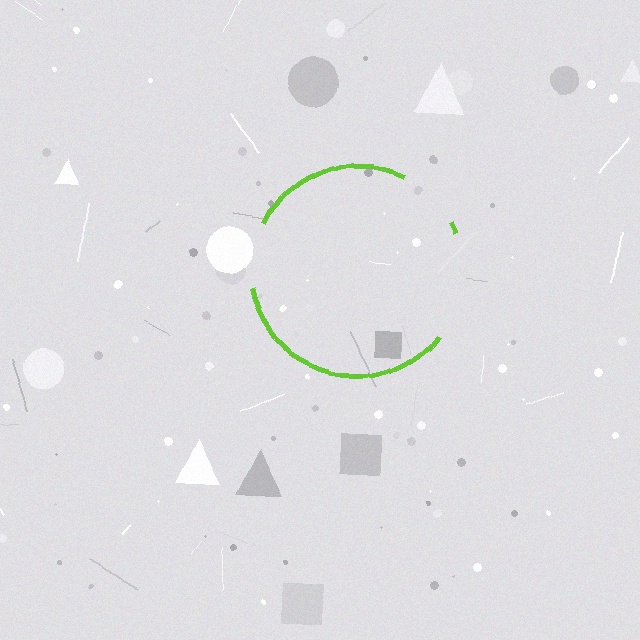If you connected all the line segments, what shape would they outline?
They would outline a circle.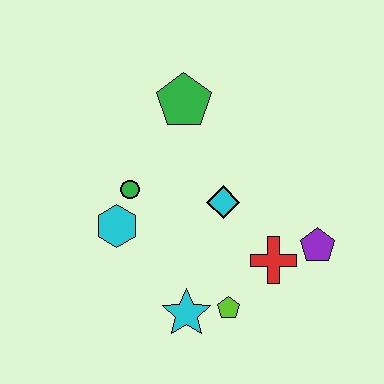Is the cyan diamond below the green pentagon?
Yes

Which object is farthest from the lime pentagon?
The green pentagon is farthest from the lime pentagon.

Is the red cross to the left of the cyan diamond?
No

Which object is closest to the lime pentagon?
The cyan star is closest to the lime pentagon.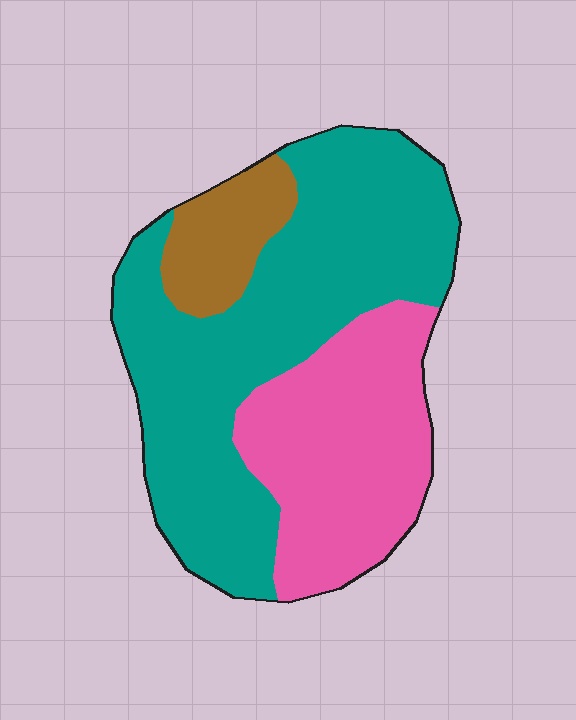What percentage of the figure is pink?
Pink takes up about one third (1/3) of the figure.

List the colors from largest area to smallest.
From largest to smallest: teal, pink, brown.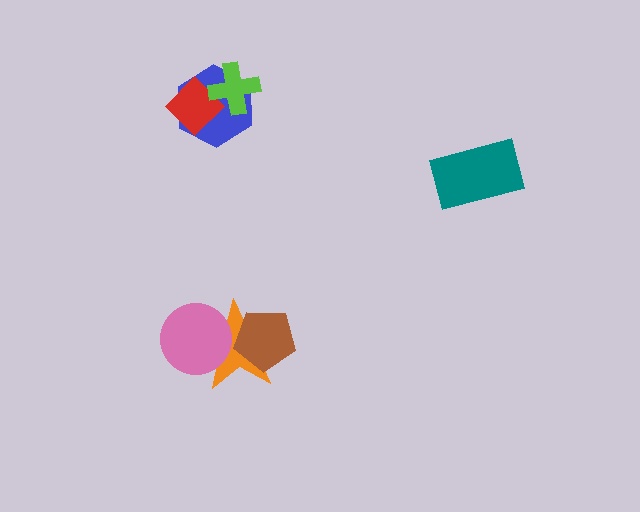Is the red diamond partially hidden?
Yes, it is partially covered by another shape.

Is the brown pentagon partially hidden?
No, no other shape covers it.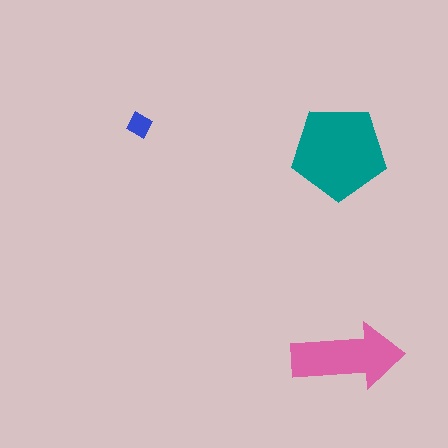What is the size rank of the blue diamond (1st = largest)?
3rd.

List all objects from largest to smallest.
The teal pentagon, the pink arrow, the blue diamond.